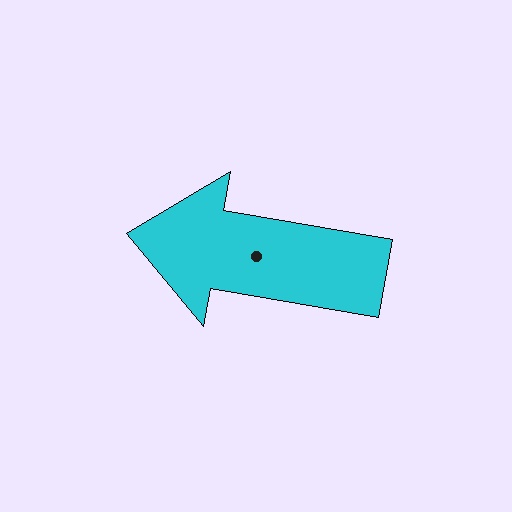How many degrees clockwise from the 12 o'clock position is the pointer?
Approximately 280 degrees.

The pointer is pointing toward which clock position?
Roughly 9 o'clock.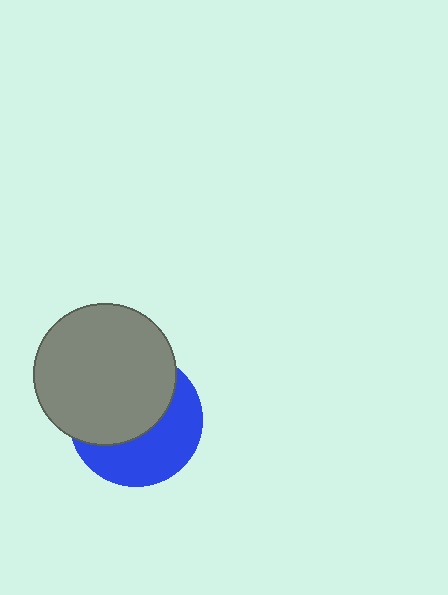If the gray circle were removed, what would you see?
You would see the complete blue circle.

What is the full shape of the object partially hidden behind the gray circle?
The partially hidden object is a blue circle.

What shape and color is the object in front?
The object in front is a gray circle.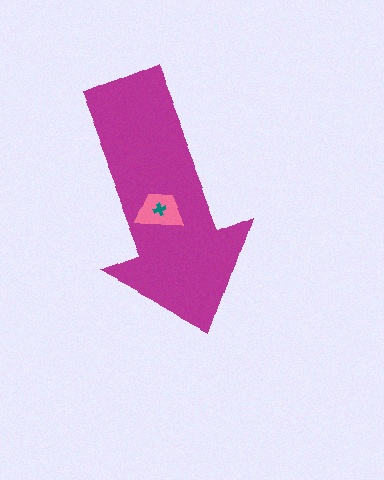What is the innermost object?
The teal cross.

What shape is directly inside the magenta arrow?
The pink trapezoid.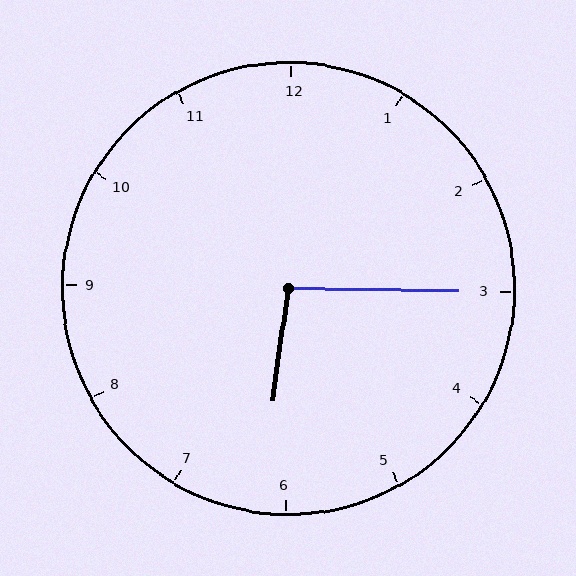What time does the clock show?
6:15.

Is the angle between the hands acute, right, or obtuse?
It is obtuse.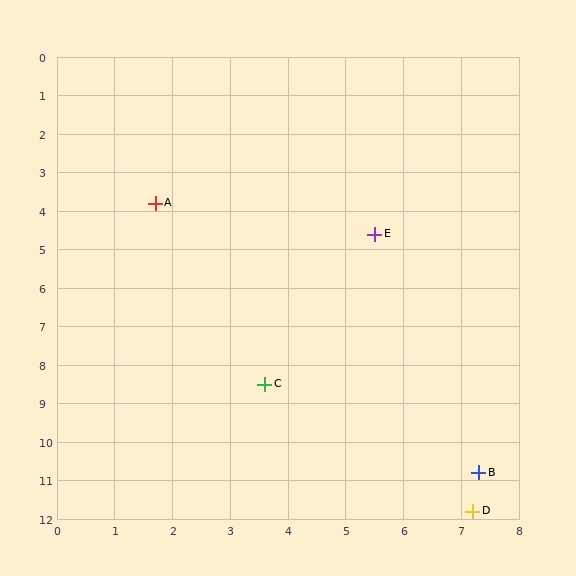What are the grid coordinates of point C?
Point C is at approximately (3.6, 8.5).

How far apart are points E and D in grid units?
Points E and D are about 7.4 grid units apart.